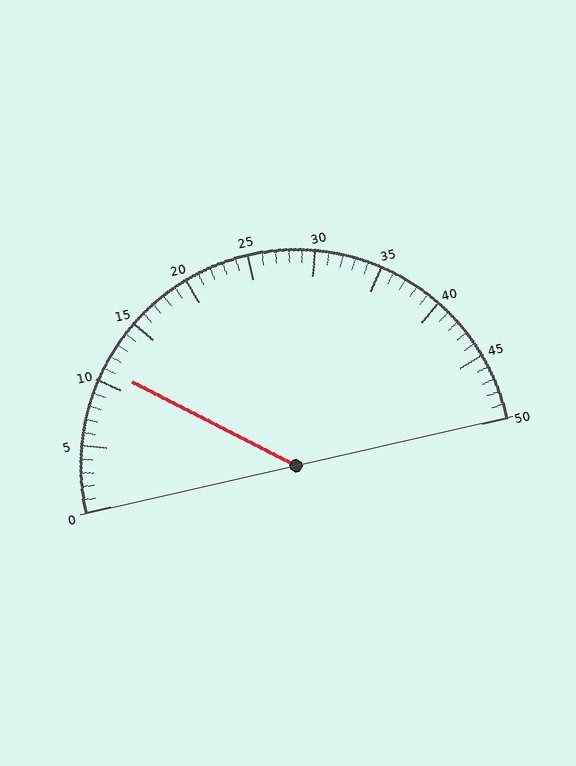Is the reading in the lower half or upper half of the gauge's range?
The reading is in the lower half of the range (0 to 50).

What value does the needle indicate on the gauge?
The needle indicates approximately 11.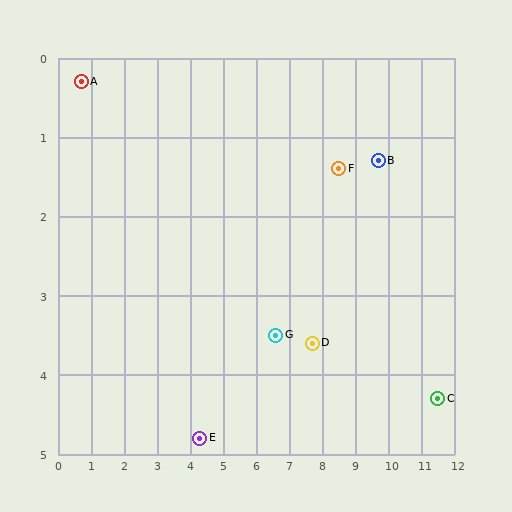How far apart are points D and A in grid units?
Points D and A are about 7.7 grid units apart.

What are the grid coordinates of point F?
Point F is at approximately (8.5, 1.4).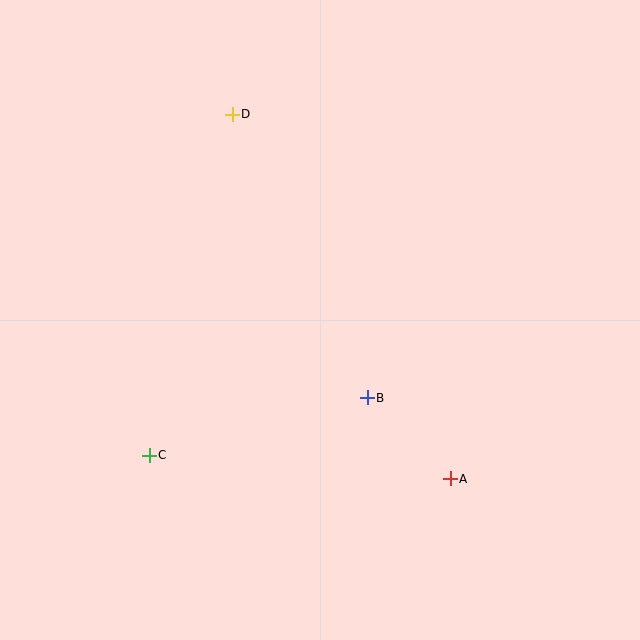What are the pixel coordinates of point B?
Point B is at (367, 398).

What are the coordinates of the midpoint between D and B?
The midpoint between D and B is at (300, 256).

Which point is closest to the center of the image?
Point B at (367, 398) is closest to the center.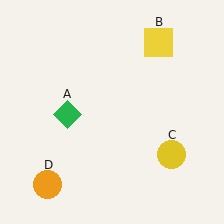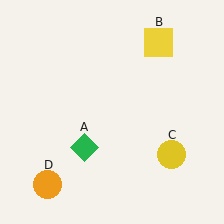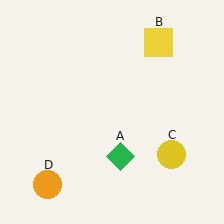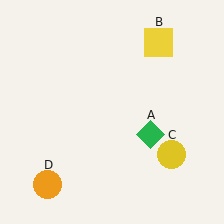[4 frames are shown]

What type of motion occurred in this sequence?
The green diamond (object A) rotated counterclockwise around the center of the scene.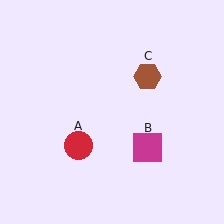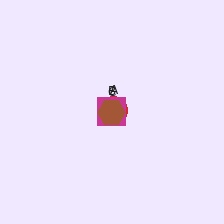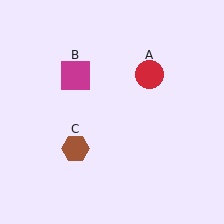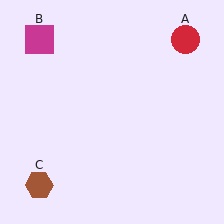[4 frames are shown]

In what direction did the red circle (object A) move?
The red circle (object A) moved up and to the right.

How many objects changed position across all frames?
3 objects changed position: red circle (object A), magenta square (object B), brown hexagon (object C).